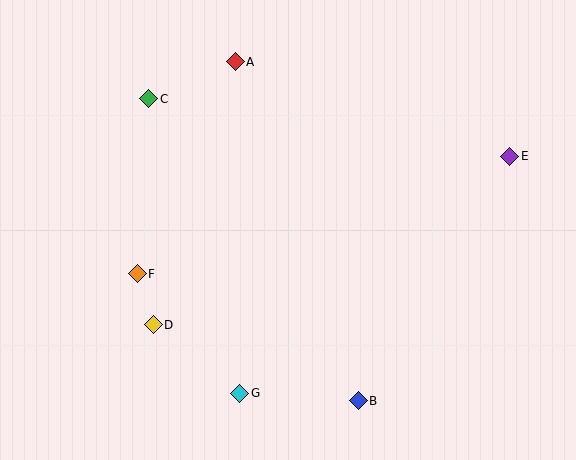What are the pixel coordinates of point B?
Point B is at (358, 401).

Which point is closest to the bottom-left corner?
Point D is closest to the bottom-left corner.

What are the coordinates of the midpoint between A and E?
The midpoint between A and E is at (373, 109).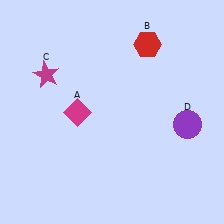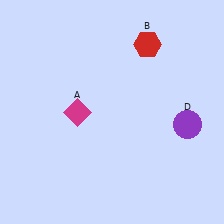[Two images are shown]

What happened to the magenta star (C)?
The magenta star (C) was removed in Image 2. It was in the top-left area of Image 1.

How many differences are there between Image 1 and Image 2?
There is 1 difference between the two images.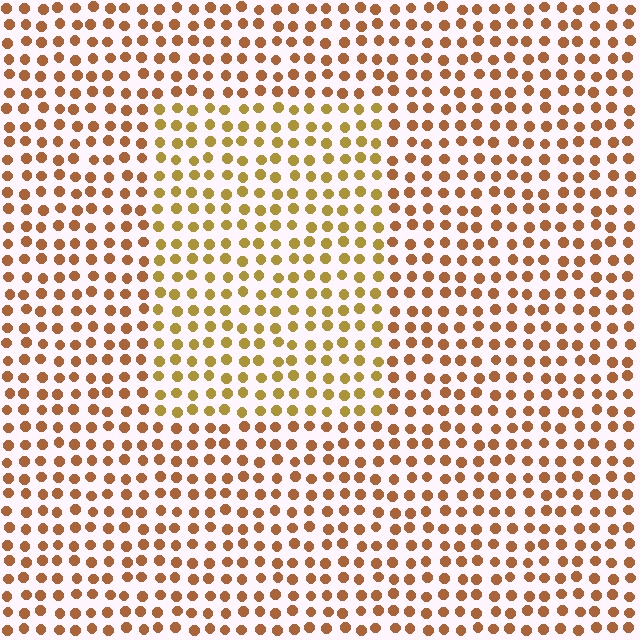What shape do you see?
I see a rectangle.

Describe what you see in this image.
The image is filled with small brown elements in a uniform arrangement. A rectangle-shaped region is visible where the elements are tinted to a slightly different hue, forming a subtle color boundary.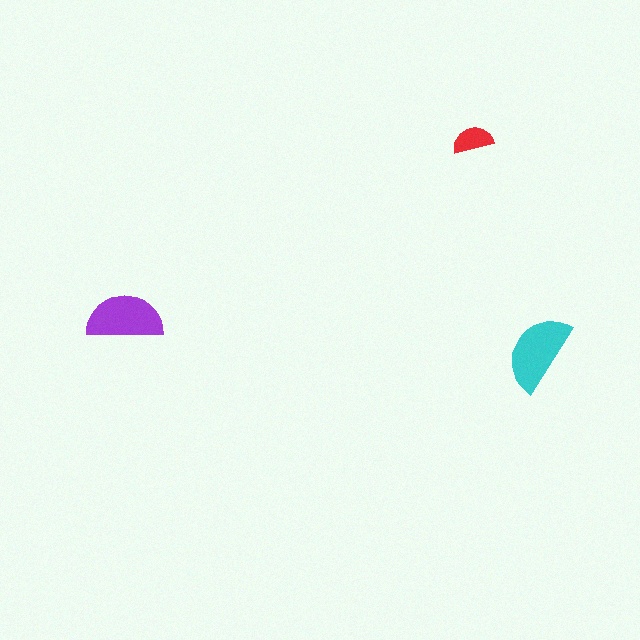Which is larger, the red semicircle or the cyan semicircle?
The cyan one.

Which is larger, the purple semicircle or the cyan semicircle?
The cyan one.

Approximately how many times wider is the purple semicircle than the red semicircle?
About 2 times wider.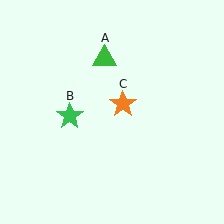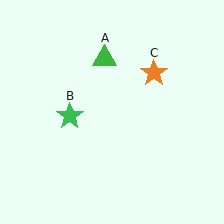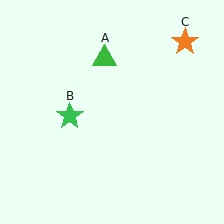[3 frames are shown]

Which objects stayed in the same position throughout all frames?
Green triangle (object A) and green star (object B) remained stationary.